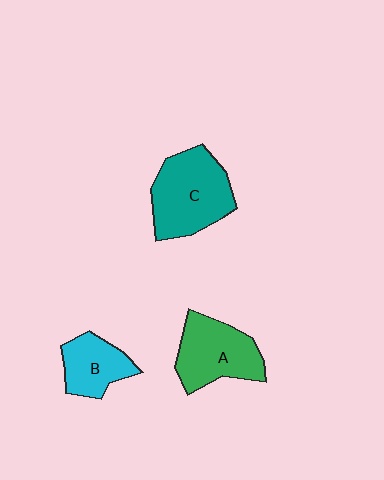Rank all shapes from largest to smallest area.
From largest to smallest: C (teal), A (green), B (cyan).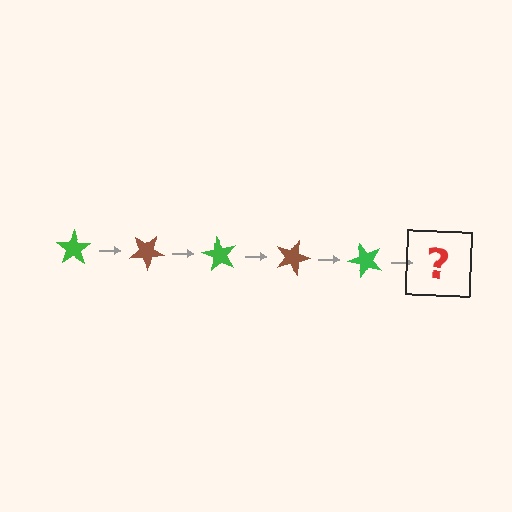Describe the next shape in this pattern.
It should be a brown star, rotated 150 degrees from the start.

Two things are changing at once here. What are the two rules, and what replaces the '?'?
The two rules are that it rotates 30 degrees each step and the color cycles through green and brown. The '?' should be a brown star, rotated 150 degrees from the start.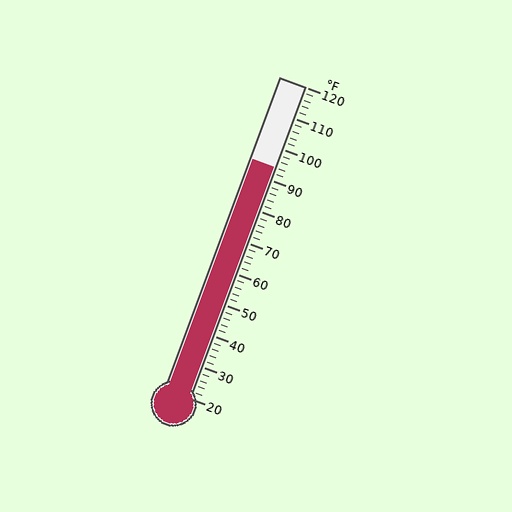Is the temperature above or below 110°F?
The temperature is below 110°F.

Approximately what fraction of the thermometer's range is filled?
The thermometer is filled to approximately 75% of its range.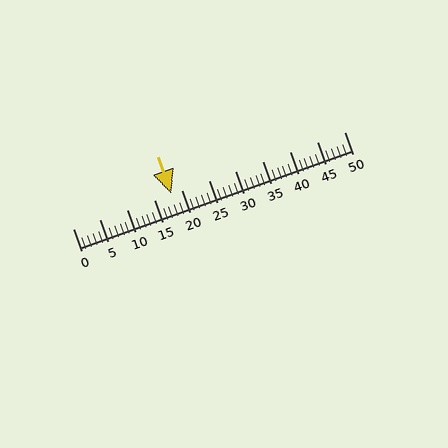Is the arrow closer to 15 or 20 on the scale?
The arrow is closer to 20.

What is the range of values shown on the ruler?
The ruler shows values from 0 to 50.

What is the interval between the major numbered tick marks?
The major tick marks are spaced 5 units apart.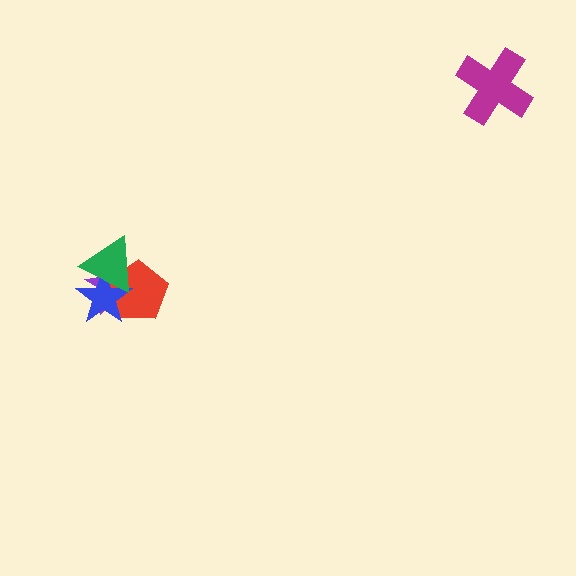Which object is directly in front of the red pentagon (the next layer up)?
The blue star is directly in front of the red pentagon.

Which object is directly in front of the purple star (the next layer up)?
The red pentagon is directly in front of the purple star.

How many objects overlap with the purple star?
3 objects overlap with the purple star.